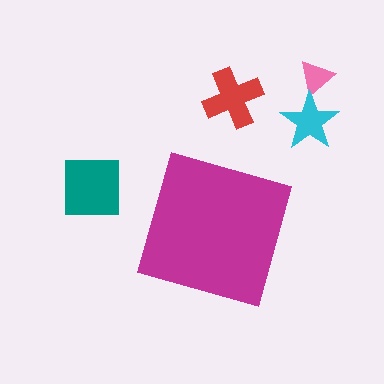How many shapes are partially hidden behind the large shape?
0 shapes are partially hidden.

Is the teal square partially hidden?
No, the teal square is fully visible.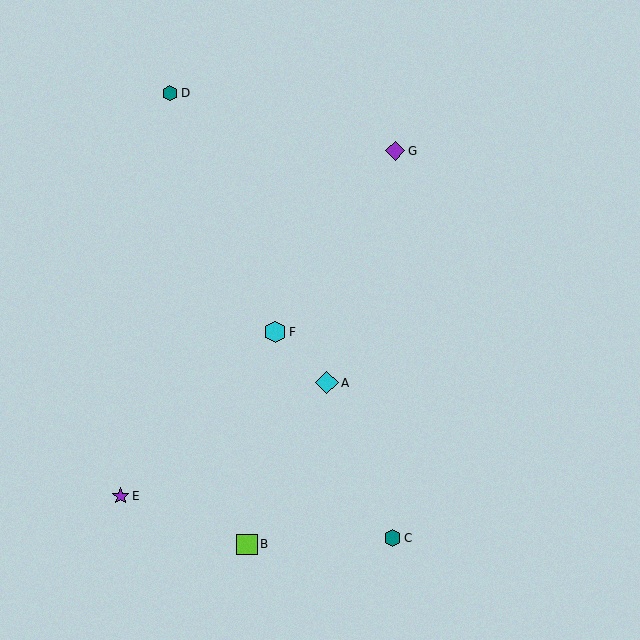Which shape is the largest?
The cyan diamond (labeled A) is the largest.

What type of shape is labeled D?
Shape D is a teal hexagon.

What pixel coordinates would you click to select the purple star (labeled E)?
Click at (121, 496) to select the purple star E.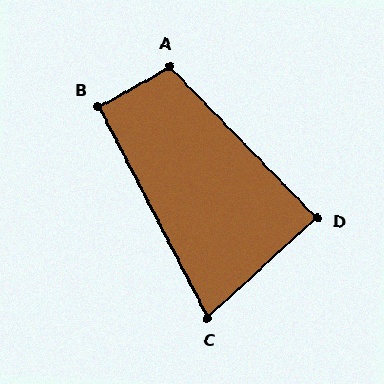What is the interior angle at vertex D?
Approximately 88 degrees (approximately right).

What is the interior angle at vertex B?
Approximately 92 degrees (approximately right).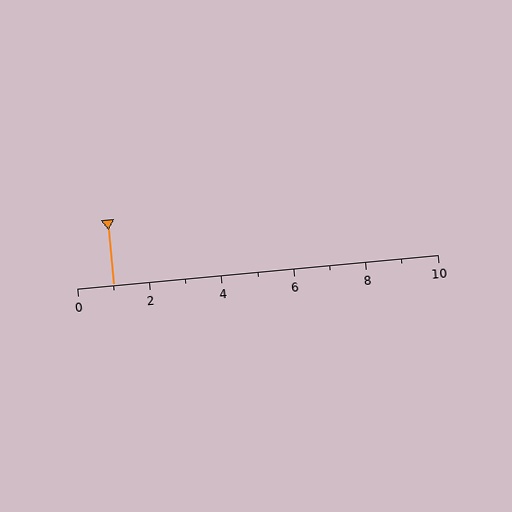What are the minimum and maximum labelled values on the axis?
The axis runs from 0 to 10.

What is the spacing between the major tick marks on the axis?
The major ticks are spaced 2 apart.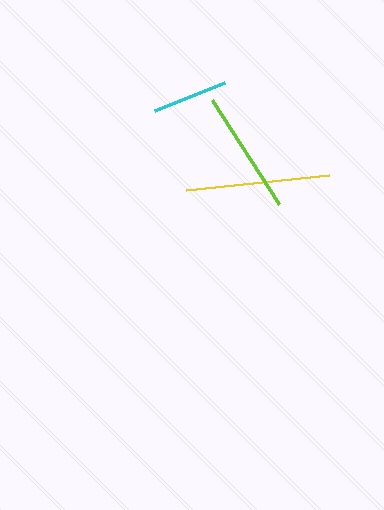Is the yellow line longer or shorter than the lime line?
The yellow line is longer than the lime line.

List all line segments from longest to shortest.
From longest to shortest: yellow, lime, cyan.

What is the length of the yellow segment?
The yellow segment is approximately 144 pixels long.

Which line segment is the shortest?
The cyan line is the shortest at approximately 75 pixels.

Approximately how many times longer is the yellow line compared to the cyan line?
The yellow line is approximately 1.9 times the length of the cyan line.